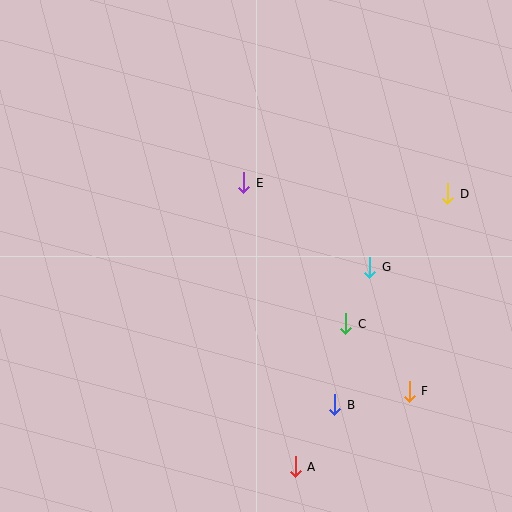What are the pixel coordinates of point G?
Point G is at (370, 267).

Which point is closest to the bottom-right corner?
Point F is closest to the bottom-right corner.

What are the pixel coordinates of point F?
Point F is at (409, 391).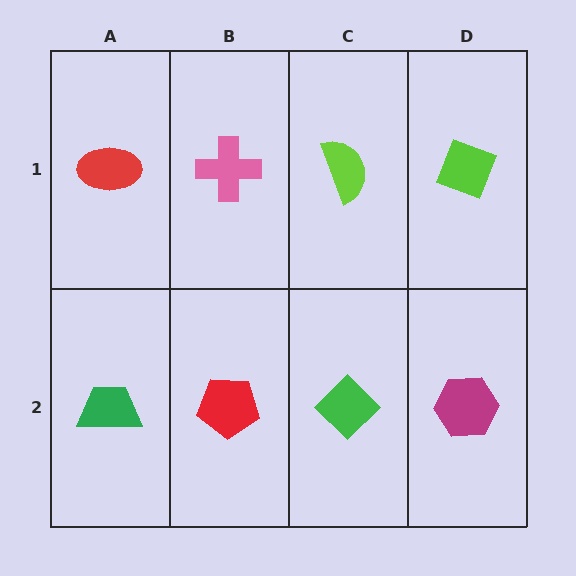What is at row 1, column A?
A red ellipse.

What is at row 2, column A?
A green trapezoid.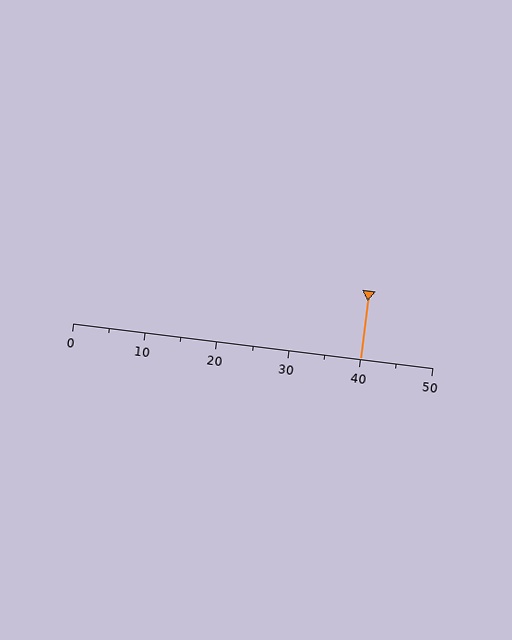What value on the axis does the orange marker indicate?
The marker indicates approximately 40.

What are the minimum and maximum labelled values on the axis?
The axis runs from 0 to 50.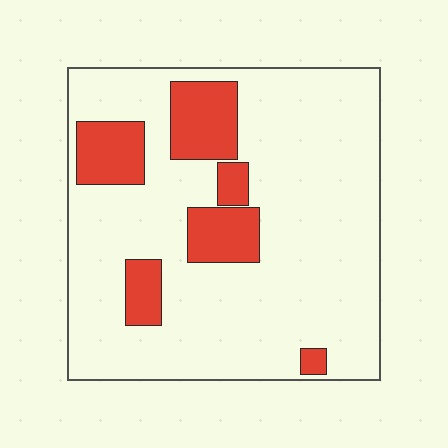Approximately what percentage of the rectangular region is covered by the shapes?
Approximately 20%.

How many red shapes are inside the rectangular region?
6.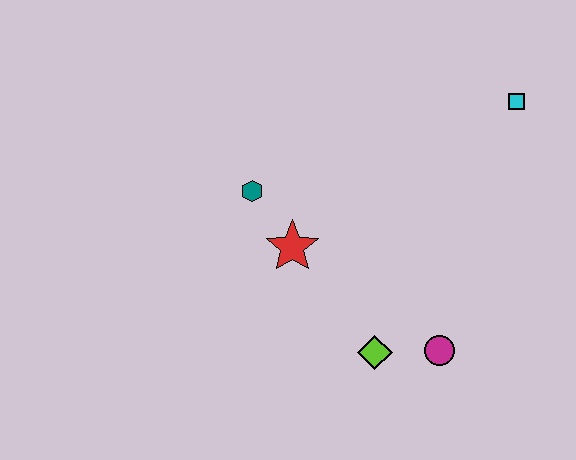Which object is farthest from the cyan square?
The lime diamond is farthest from the cyan square.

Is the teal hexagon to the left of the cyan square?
Yes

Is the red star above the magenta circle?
Yes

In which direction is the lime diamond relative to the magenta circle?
The lime diamond is to the left of the magenta circle.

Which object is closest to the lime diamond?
The magenta circle is closest to the lime diamond.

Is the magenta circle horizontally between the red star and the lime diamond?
No